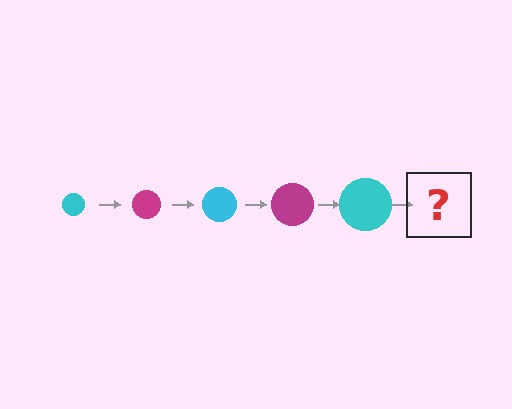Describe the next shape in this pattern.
It should be a magenta circle, larger than the previous one.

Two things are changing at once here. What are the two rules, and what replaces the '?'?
The two rules are that the circle grows larger each step and the color cycles through cyan and magenta. The '?' should be a magenta circle, larger than the previous one.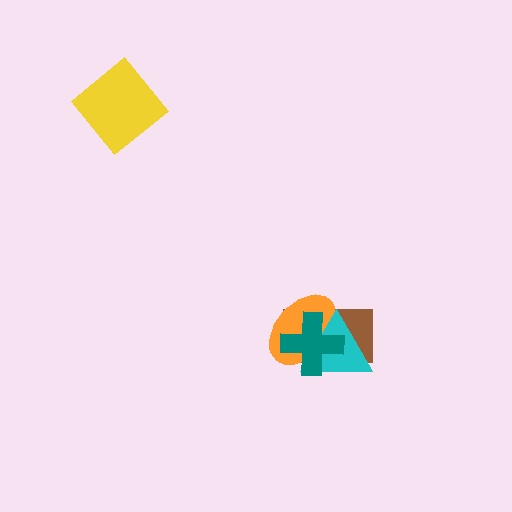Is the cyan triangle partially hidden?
Yes, it is partially covered by another shape.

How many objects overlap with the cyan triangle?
3 objects overlap with the cyan triangle.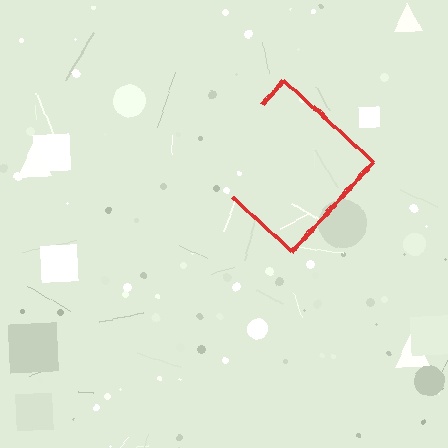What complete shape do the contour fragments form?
The contour fragments form a diamond.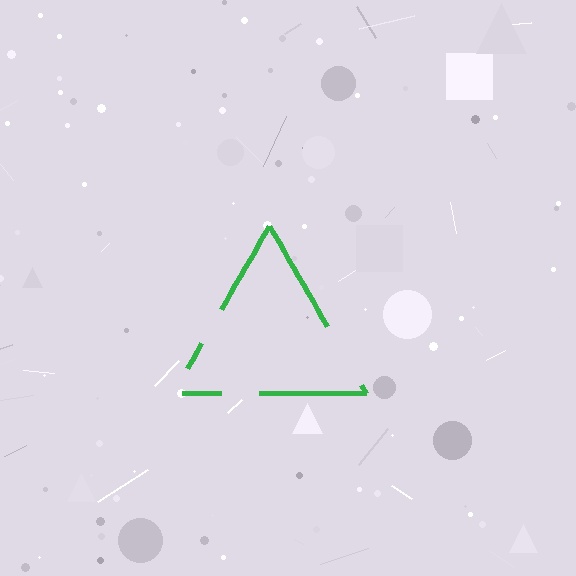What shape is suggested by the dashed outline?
The dashed outline suggests a triangle.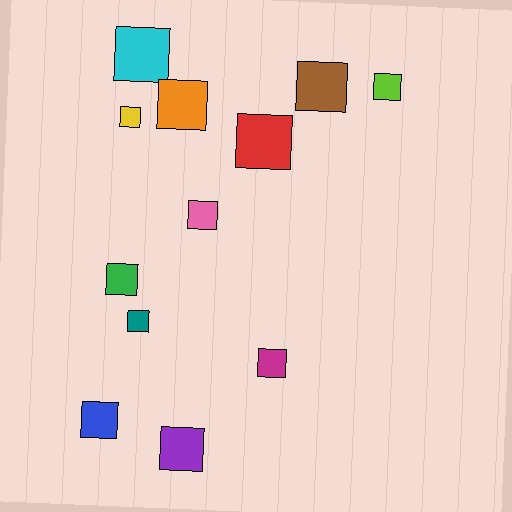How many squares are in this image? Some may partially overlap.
There are 12 squares.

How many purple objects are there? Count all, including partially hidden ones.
There is 1 purple object.